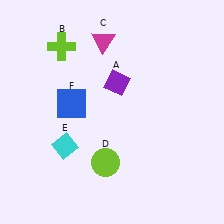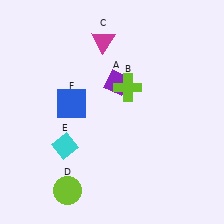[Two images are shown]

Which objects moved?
The objects that moved are: the lime cross (B), the lime circle (D).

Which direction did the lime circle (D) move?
The lime circle (D) moved left.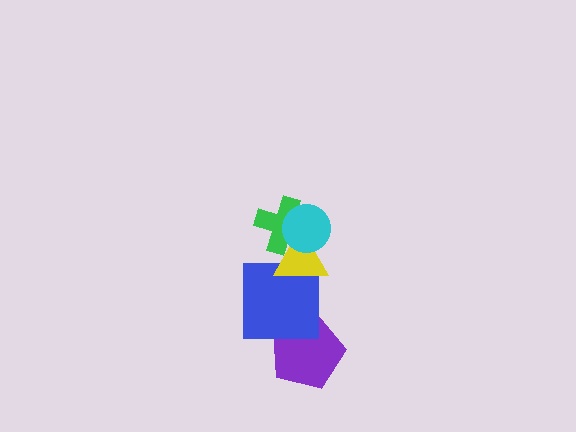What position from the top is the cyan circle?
The cyan circle is 1st from the top.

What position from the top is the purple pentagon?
The purple pentagon is 5th from the top.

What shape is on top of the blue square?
The yellow triangle is on top of the blue square.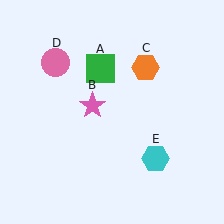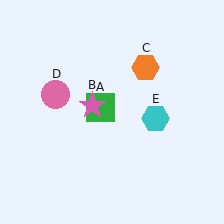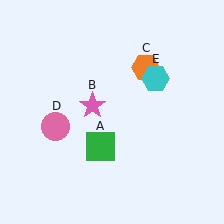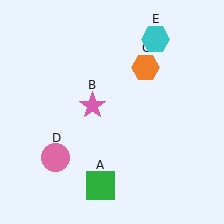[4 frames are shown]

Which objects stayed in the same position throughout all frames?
Pink star (object B) and orange hexagon (object C) remained stationary.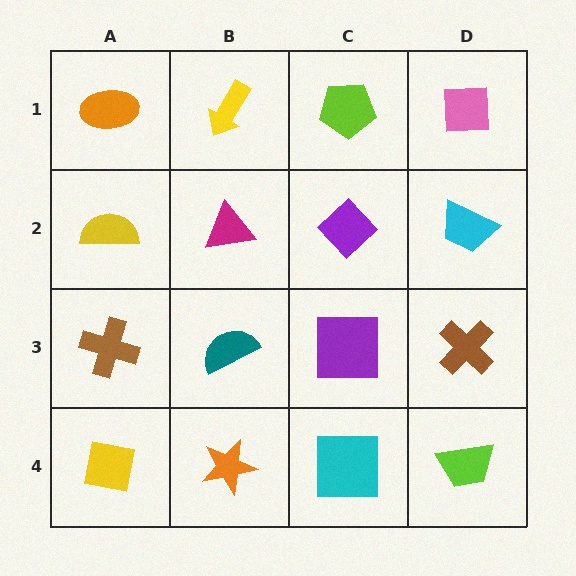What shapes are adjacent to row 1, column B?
A magenta triangle (row 2, column B), an orange ellipse (row 1, column A), a lime pentagon (row 1, column C).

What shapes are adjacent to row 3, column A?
A yellow semicircle (row 2, column A), a yellow square (row 4, column A), a teal semicircle (row 3, column B).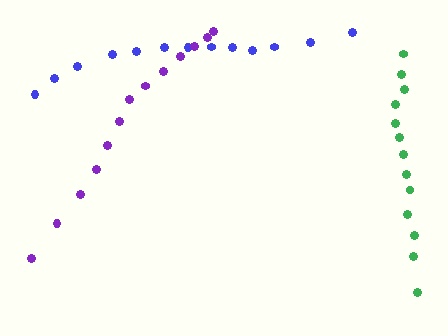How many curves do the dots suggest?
There are 3 distinct paths.